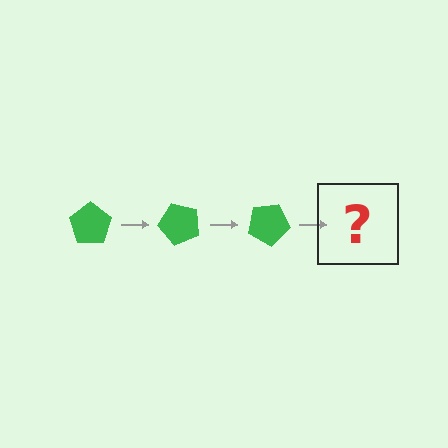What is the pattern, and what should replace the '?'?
The pattern is that the pentagon rotates 50 degrees each step. The '?' should be a green pentagon rotated 150 degrees.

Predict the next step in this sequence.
The next step is a green pentagon rotated 150 degrees.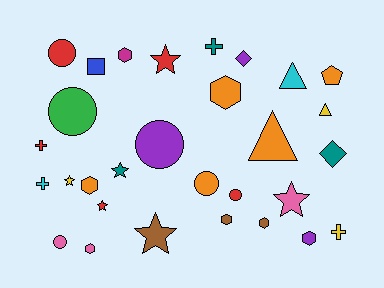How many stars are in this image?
There are 6 stars.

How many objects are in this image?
There are 30 objects.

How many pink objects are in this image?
There are 3 pink objects.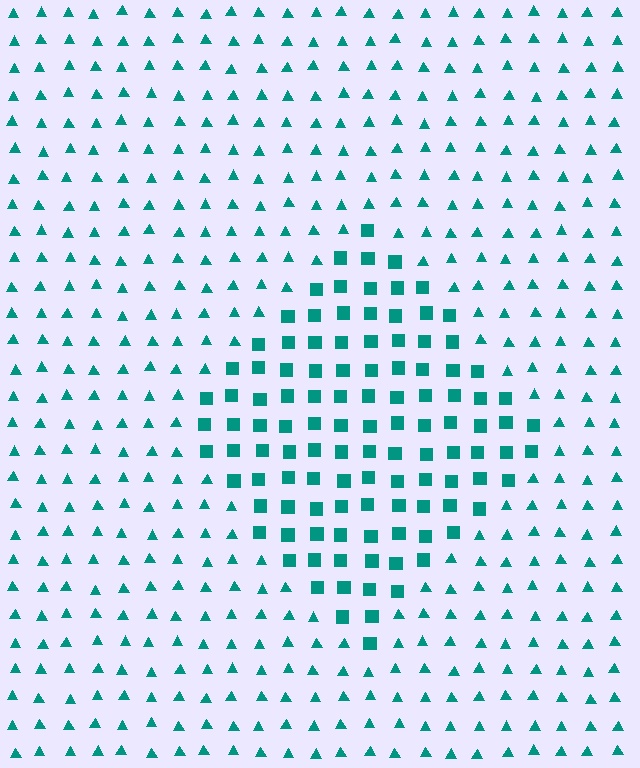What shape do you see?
I see a diamond.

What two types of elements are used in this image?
The image uses squares inside the diamond region and triangles outside it.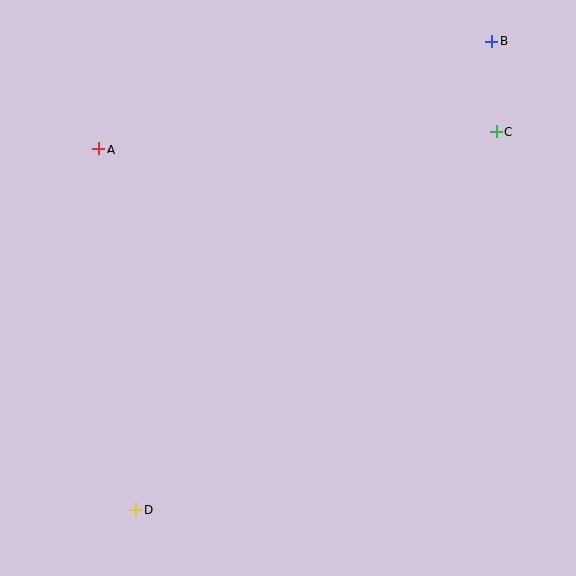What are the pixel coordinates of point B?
Point B is at (492, 41).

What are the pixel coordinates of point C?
Point C is at (497, 131).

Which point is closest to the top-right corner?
Point B is closest to the top-right corner.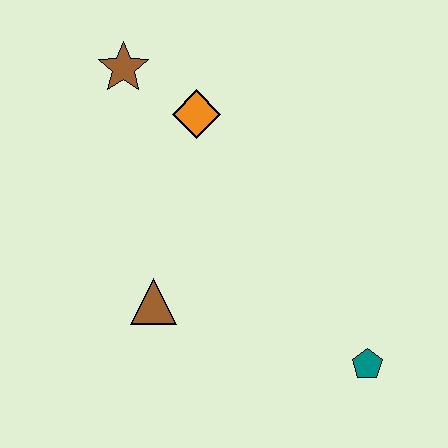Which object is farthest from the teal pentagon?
The brown star is farthest from the teal pentagon.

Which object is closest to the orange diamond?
The brown star is closest to the orange diamond.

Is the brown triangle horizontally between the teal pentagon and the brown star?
Yes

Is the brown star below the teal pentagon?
No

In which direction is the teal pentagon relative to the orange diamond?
The teal pentagon is below the orange diamond.